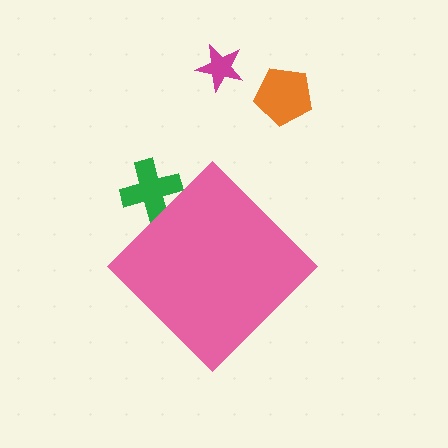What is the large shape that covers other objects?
A pink diamond.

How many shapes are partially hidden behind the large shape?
1 shape is partially hidden.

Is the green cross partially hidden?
Yes, the green cross is partially hidden behind the pink diamond.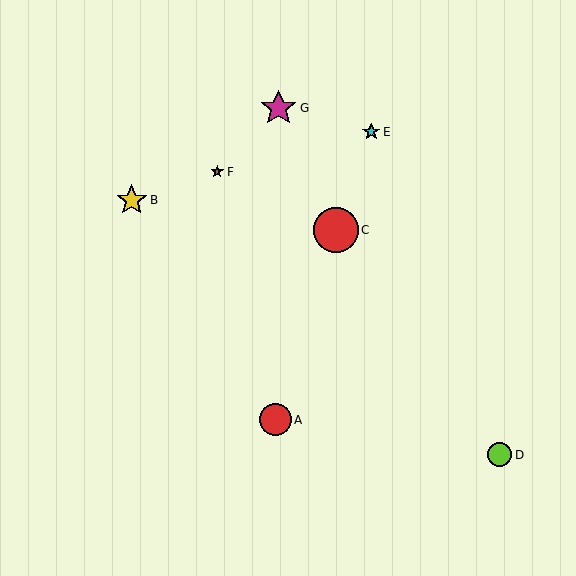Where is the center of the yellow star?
The center of the yellow star is at (132, 200).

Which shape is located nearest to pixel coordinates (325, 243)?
The red circle (labeled C) at (336, 230) is nearest to that location.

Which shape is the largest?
The red circle (labeled C) is the largest.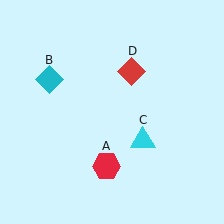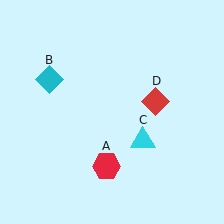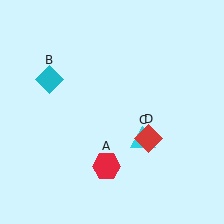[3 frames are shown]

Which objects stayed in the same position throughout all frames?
Red hexagon (object A) and cyan diamond (object B) and cyan triangle (object C) remained stationary.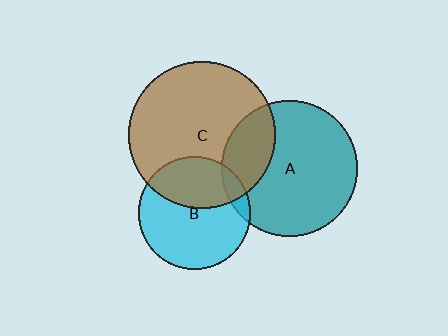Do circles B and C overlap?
Yes.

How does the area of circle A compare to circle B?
Approximately 1.5 times.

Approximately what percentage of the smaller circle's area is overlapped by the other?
Approximately 35%.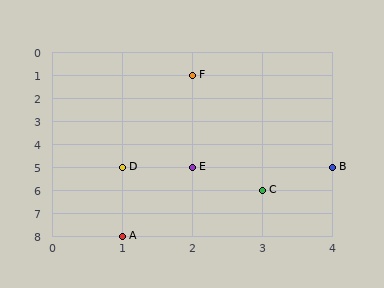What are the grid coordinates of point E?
Point E is at grid coordinates (2, 5).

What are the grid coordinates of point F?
Point F is at grid coordinates (2, 1).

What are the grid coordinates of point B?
Point B is at grid coordinates (4, 5).